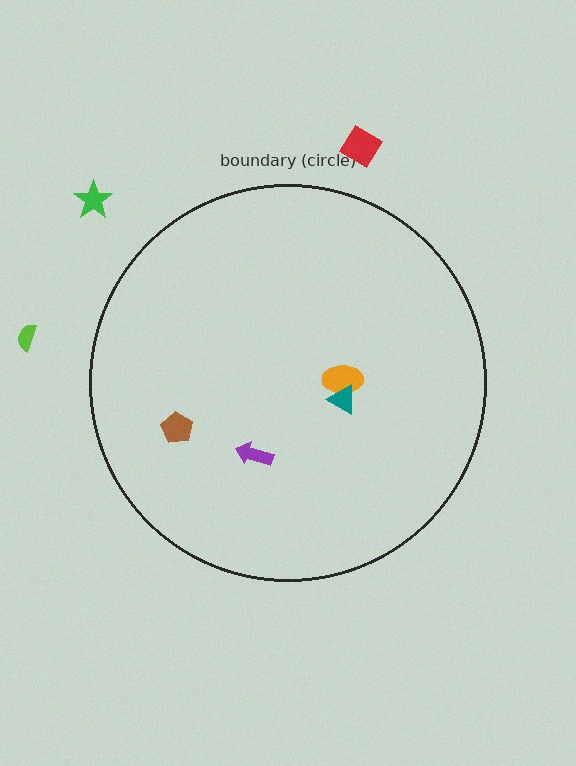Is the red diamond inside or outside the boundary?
Outside.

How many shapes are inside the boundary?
4 inside, 3 outside.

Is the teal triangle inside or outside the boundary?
Inside.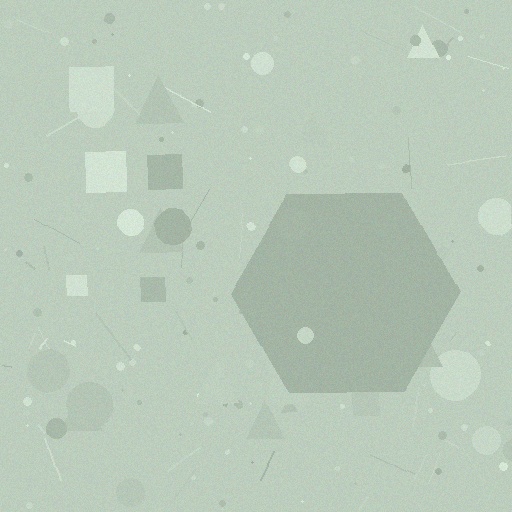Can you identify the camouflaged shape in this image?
The camouflaged shape is a hexagon.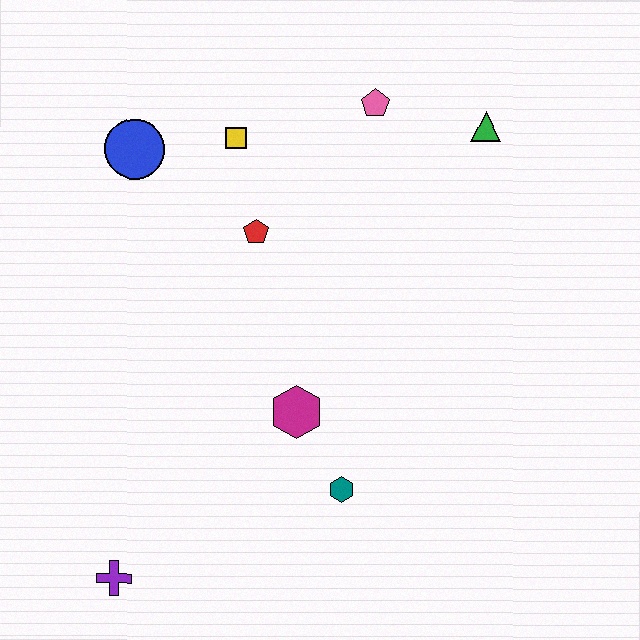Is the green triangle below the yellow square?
No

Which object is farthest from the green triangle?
The purple cross is farthest from the green triangle.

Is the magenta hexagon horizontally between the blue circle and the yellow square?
No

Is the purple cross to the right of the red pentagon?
No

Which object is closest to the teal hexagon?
The magenta hexagon is closest to the teal hexagon.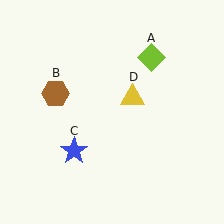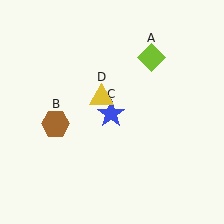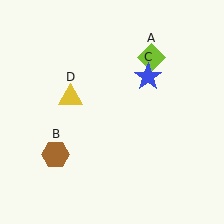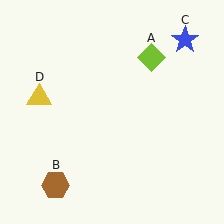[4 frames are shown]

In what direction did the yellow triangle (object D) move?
The yellow triangle (object D) moved left.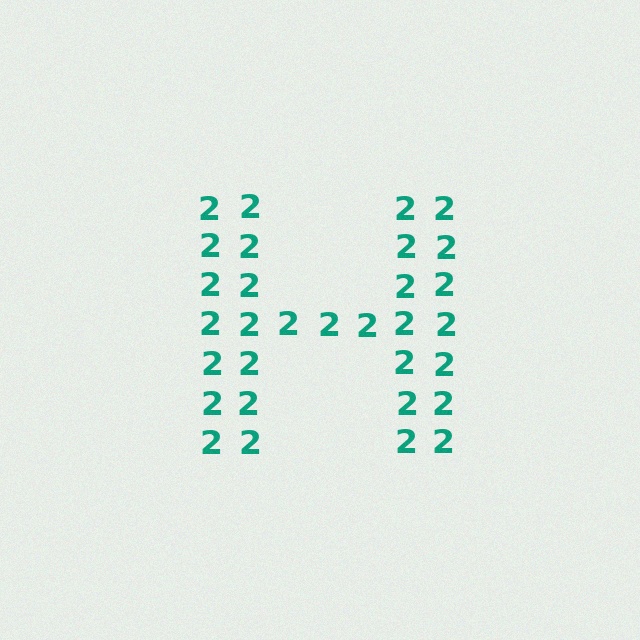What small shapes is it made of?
It is made of small digit 2's.